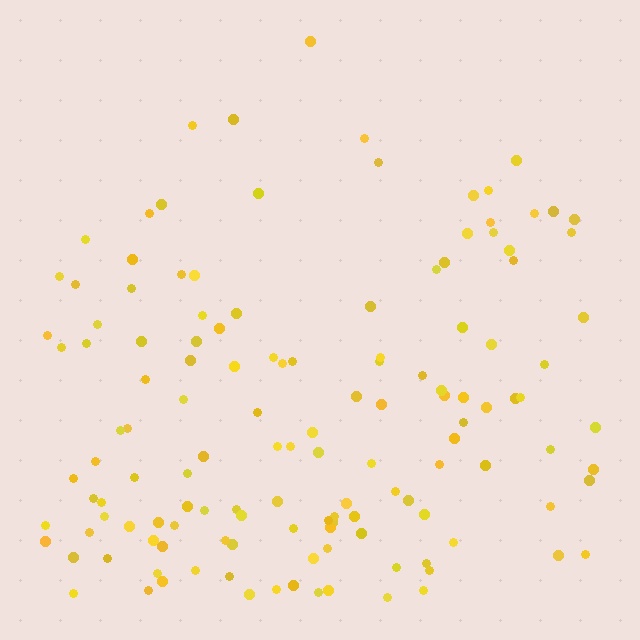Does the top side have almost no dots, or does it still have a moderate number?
Still a moderate number, just noticeably fewer than the bottom.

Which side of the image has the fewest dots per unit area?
The top.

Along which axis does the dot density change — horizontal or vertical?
Vertical.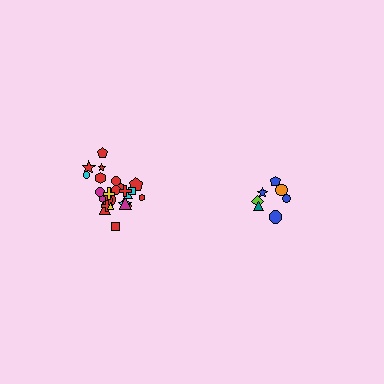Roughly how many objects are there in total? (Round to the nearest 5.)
Roughly 30 objects in total.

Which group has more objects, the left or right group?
The left group.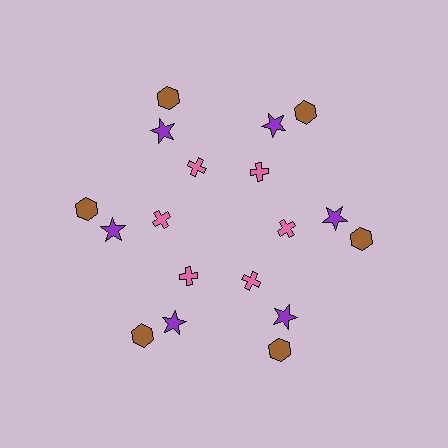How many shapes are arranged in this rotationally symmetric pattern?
There are 18 shapes, arranged in 6 groups of 3.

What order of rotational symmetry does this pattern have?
This pattern has 6-fold rotational symmetry.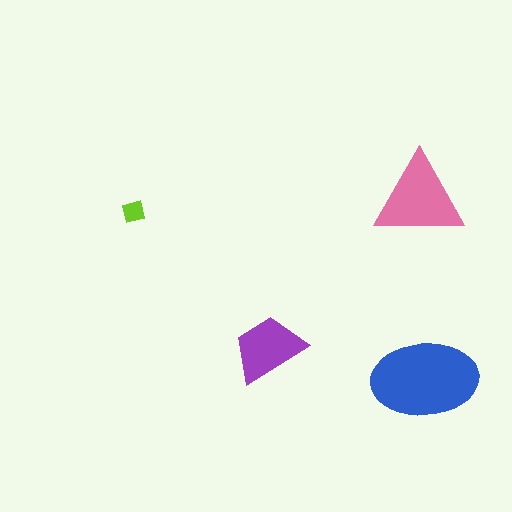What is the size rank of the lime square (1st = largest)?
4th.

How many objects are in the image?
There are 4 objects in the image.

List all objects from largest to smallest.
The blue ellipse, the pink triangle, the purple trapezoid, the lime square.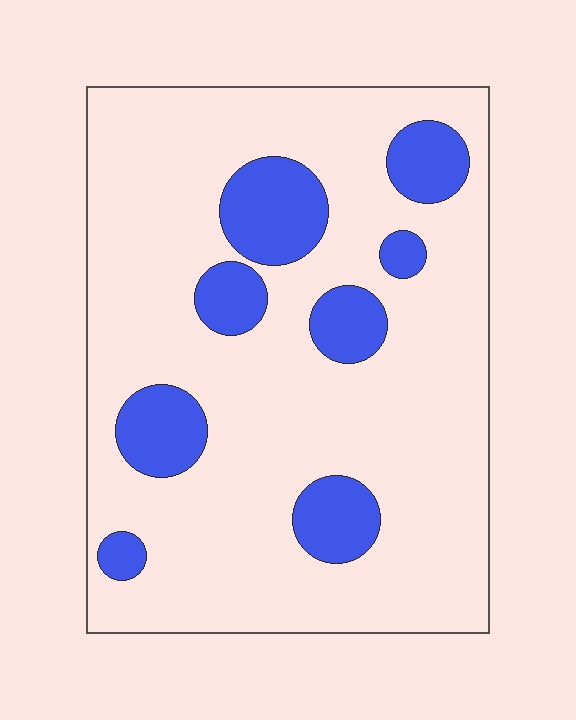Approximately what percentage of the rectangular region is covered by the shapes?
Approximately 20%.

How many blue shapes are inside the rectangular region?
8.